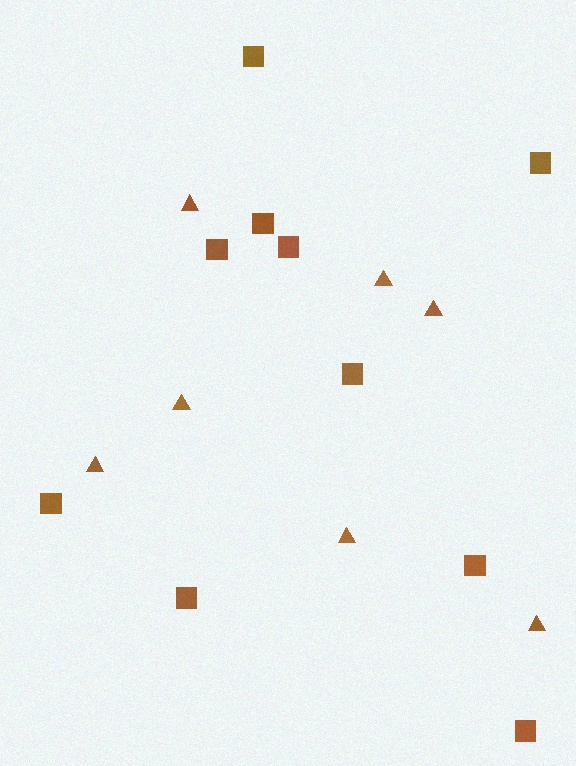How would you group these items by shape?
There are 2 groups: one group of squares (10) and one group of triangles (7).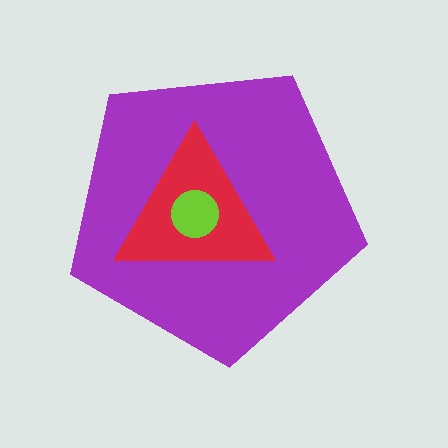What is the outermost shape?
The purple pentagon.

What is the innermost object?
The lime circle.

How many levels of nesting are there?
3.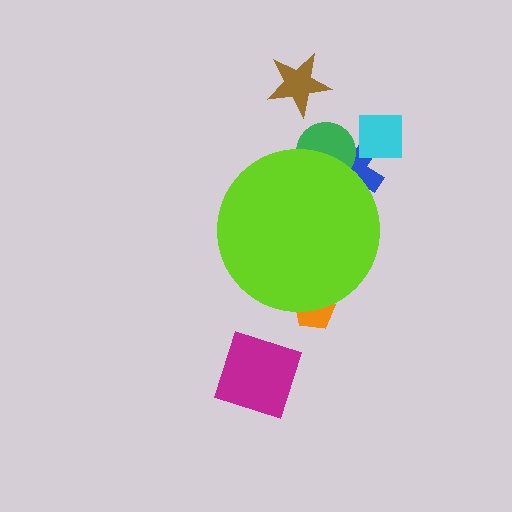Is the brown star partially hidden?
No, the brown star is fully visible.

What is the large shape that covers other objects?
A lime circle.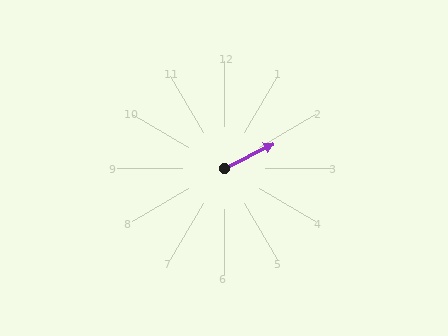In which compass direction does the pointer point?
Northeast.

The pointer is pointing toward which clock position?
Roughly 2 o'clock.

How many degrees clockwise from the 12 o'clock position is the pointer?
Approximately 64 degrees.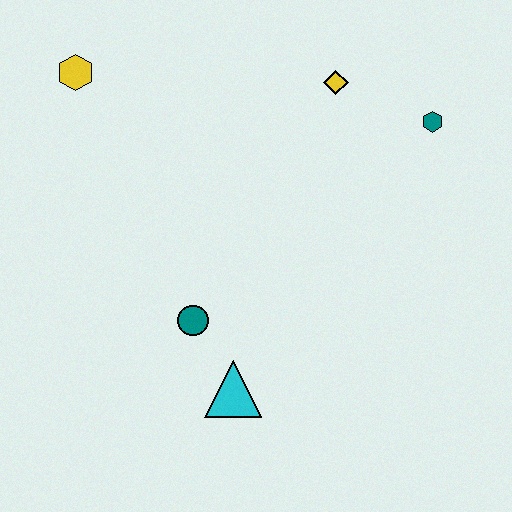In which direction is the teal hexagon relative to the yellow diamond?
The teal hexagon is to the right of the yellow diamond.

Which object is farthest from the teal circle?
The teal hexagon is farthest from the teal circle.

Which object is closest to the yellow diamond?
The teal hexagon is closest to the yellow diamond.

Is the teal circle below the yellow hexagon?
Yes